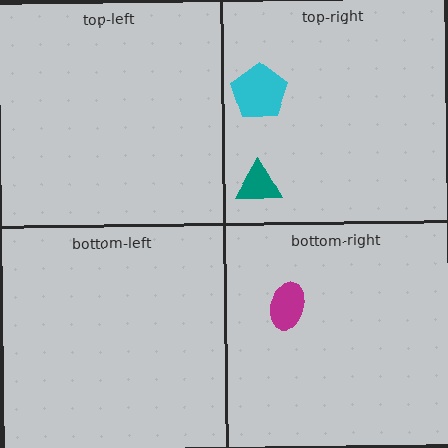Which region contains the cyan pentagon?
The top-right region.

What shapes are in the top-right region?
The teal triangle, the cyan pentagon.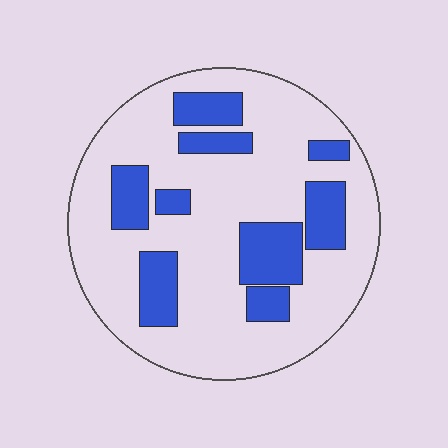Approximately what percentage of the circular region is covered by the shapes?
Approximately 25%.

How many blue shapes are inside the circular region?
9.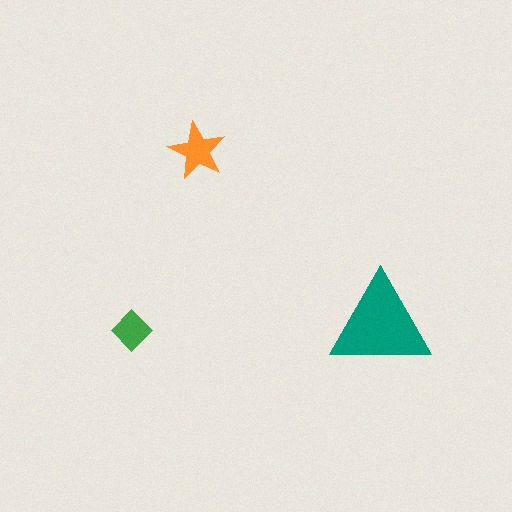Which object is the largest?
The teal triangle.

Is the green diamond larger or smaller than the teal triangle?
Smaller.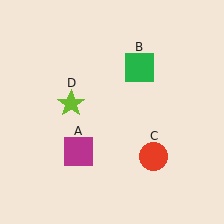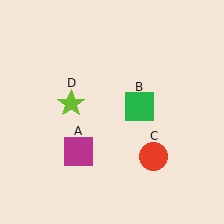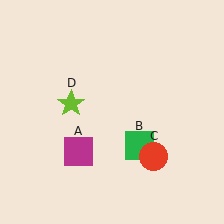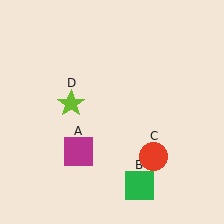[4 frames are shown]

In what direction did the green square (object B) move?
The green square (object B) moved down.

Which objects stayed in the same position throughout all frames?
Magenta square (object A) and red circle (object C) and lime star (object D) remained stationary.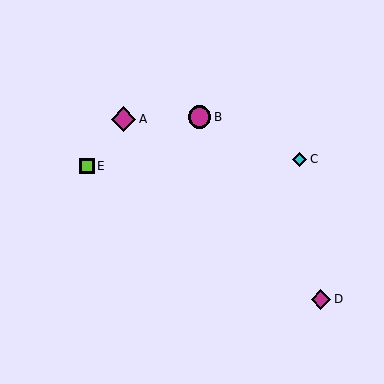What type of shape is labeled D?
Shape D is a magenta diamond.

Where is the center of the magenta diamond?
The center of the magenta diamond is at (124, 119).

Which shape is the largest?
The magenta diamond (labeled A) is the largest.